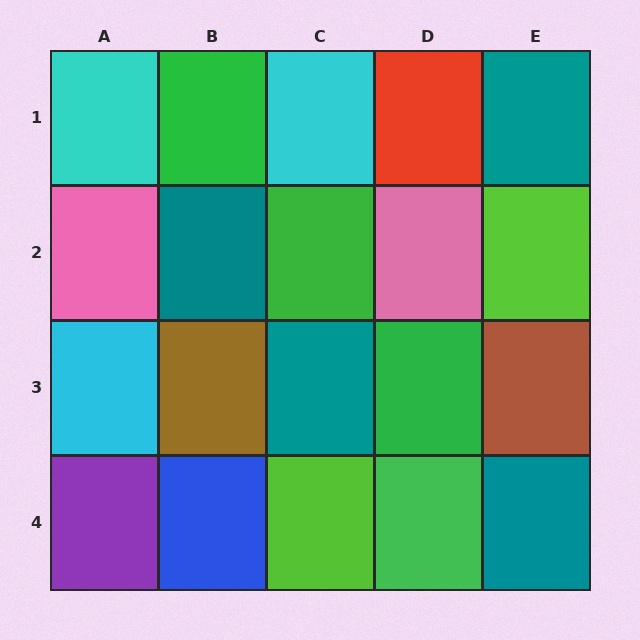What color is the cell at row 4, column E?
Teal.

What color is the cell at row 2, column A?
Pink.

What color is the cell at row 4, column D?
Green.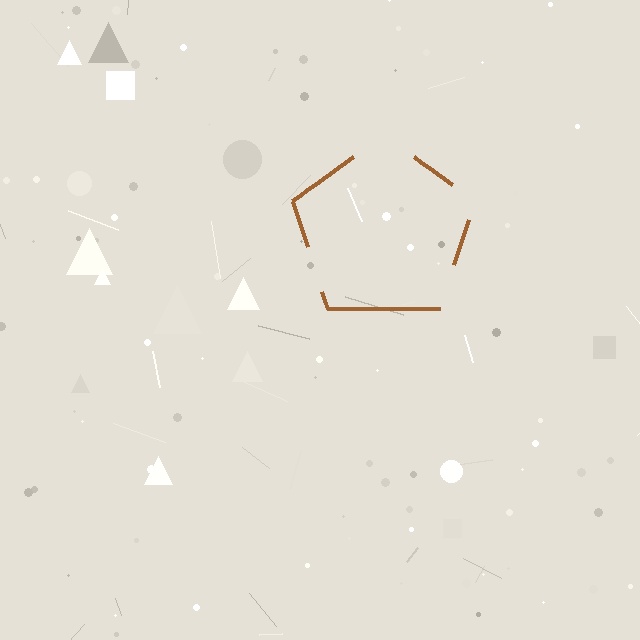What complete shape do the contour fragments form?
The contour fragments form a pentagon.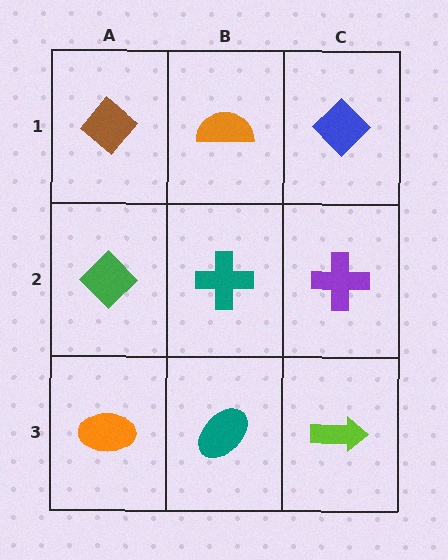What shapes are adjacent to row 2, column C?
A blue diamond (row 1, column C), a lime arrow (row 3, column C), a teal cross (row 2, column B).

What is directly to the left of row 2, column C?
A teal cross.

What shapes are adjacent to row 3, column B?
A teal cross (row 2, column B), an orange ellipse (row 3, column A), a lime arrow (row 3, column C).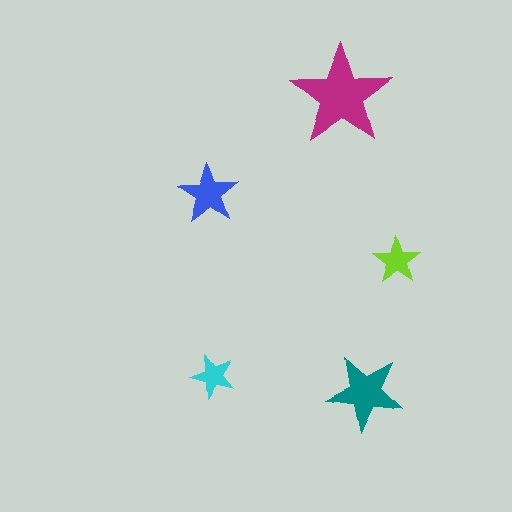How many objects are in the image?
There are 5 objects in the image.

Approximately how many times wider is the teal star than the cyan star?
About 1.5 times wider.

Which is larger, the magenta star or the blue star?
The magenta one.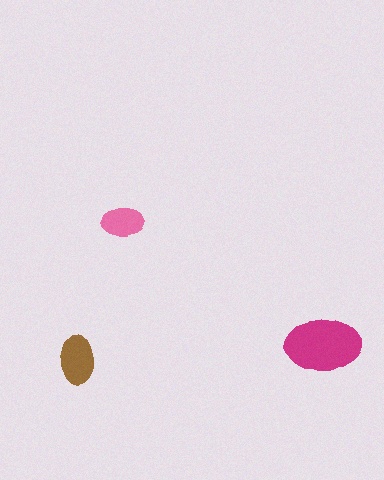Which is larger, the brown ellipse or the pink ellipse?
The brown one.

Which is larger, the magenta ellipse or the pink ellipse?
The magenta one.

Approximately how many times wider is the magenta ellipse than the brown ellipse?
About 1.5 times wider.